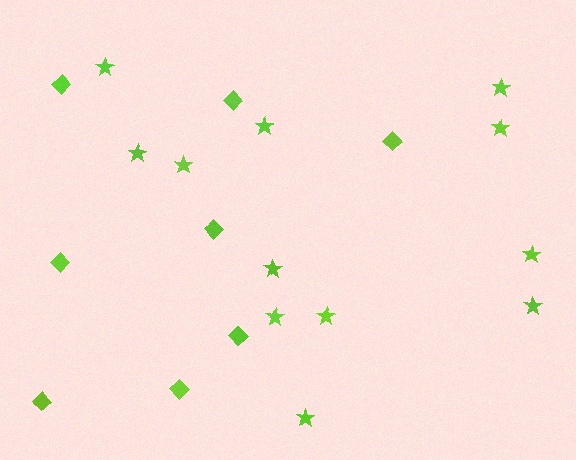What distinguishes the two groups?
There are 2 groups: one group of stars (12) and one group of diamonds (8).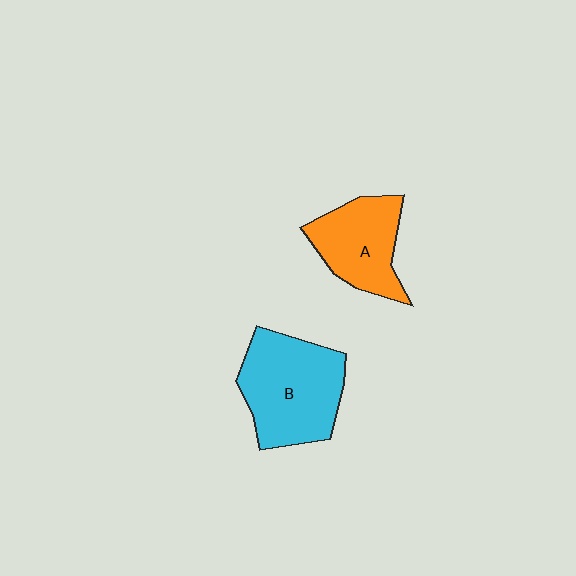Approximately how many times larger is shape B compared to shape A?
Approximately 1.4 times.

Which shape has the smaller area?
Shape A (orange).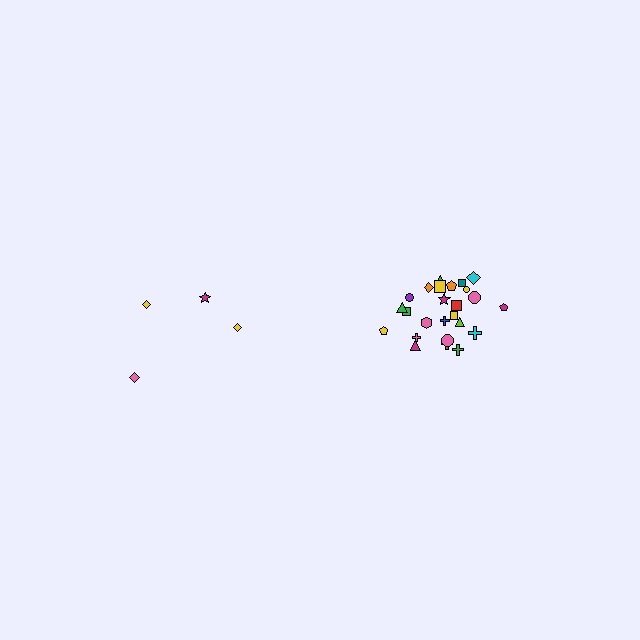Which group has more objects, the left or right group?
The right group.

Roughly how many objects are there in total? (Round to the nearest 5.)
Roughly 30 objects in total.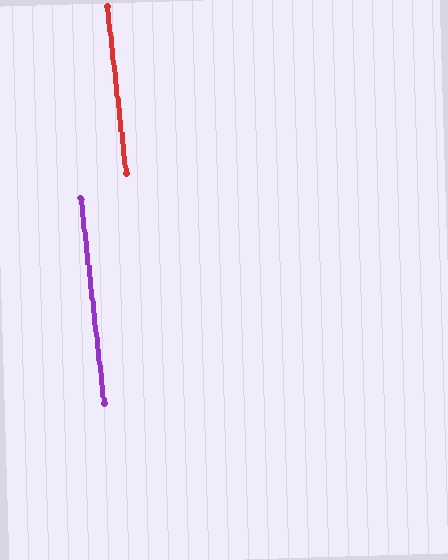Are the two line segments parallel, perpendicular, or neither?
Parallel — their directions differ by only 0.1°.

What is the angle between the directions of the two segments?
Approximately 0 degrees.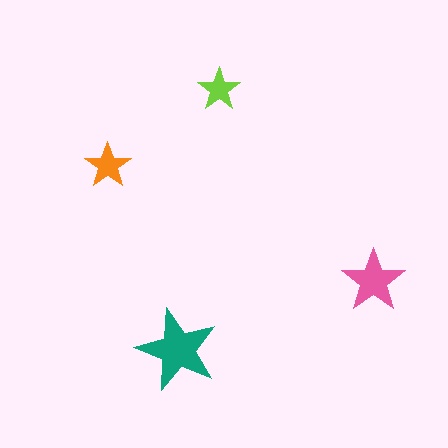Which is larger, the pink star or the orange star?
The pink one.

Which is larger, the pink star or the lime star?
The pink one.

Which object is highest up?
The lime star is topmost.